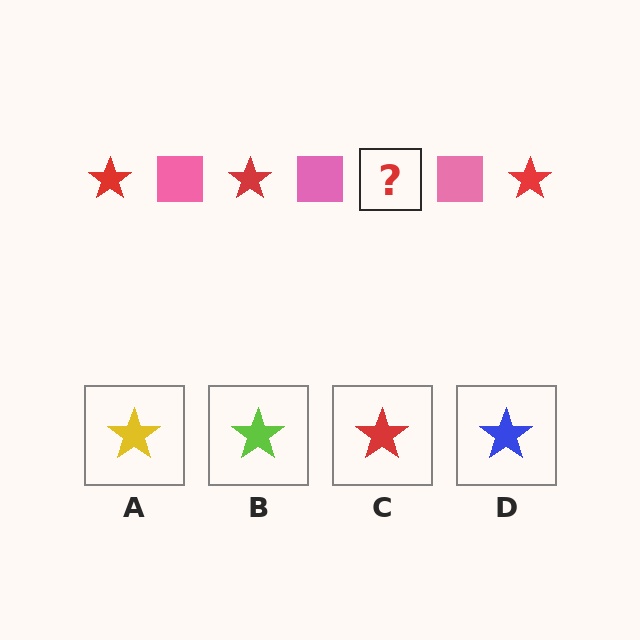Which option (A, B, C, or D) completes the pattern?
C.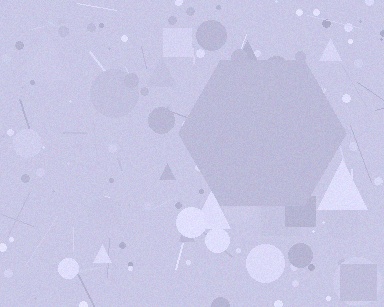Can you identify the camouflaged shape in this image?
The camouflaged shape is a hexagon.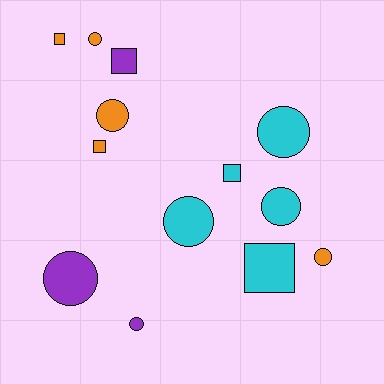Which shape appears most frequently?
Circle, with 8 objects.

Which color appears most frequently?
Orange, with 5 objects.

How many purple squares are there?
There is 1 purple square.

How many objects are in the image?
There are 13 objects.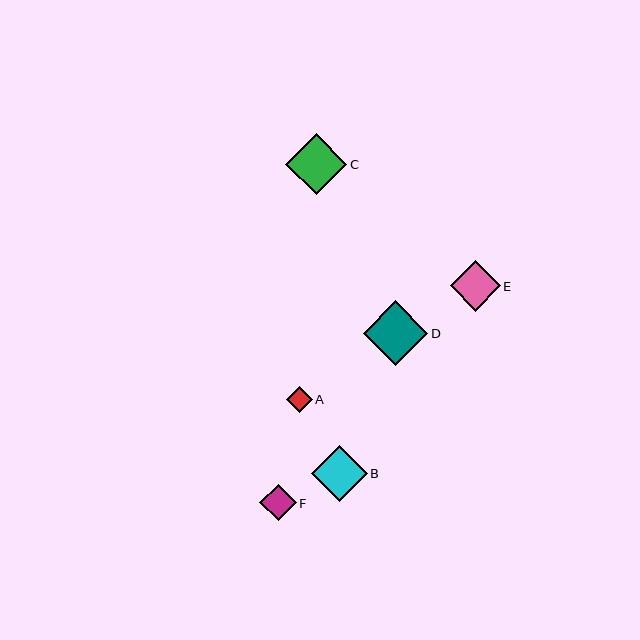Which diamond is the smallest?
Diamond A is the smallest with a size of approximately 26 pixels.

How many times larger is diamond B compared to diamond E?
Diamond B is approximately 1.1 times the size of diamond E.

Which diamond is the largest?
Diamond D is the largest with a size of approximately 65 pixels.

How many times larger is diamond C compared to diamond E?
Diamond C is approximately 1.2 times the size of diamond E.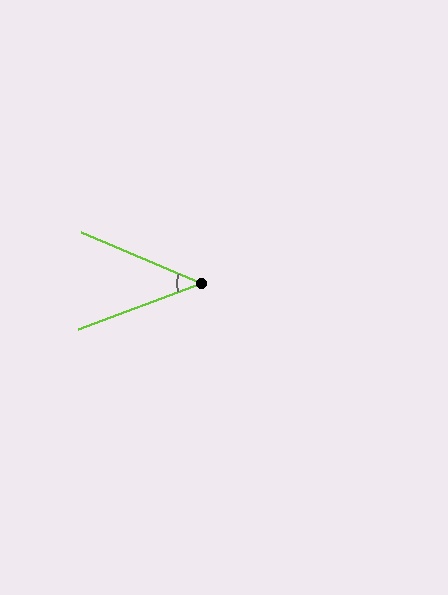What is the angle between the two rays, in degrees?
Approximately 43 degrees.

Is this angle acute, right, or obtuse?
It is acute.